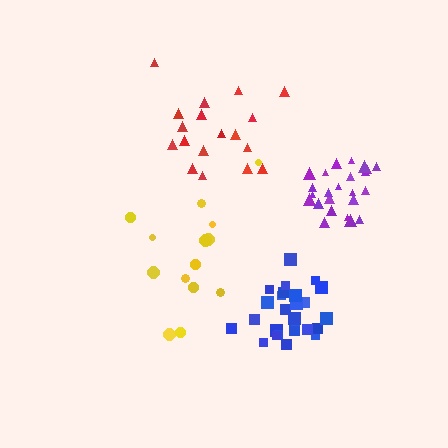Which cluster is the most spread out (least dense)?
Yellow.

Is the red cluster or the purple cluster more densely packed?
Purple.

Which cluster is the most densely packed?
Blue.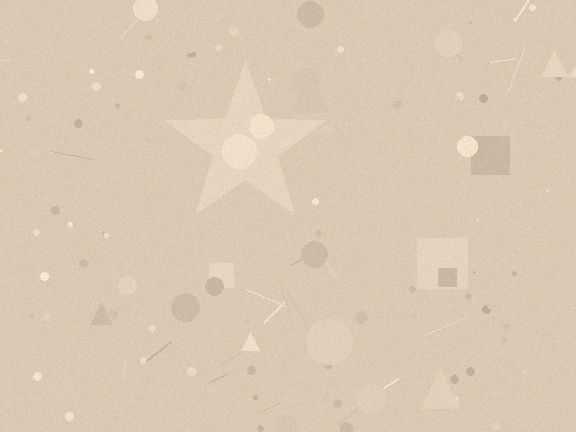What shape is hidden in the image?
A star is hidden in the image.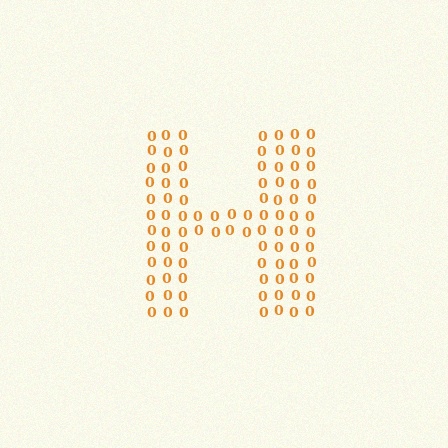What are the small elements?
The small elements are digit 0's.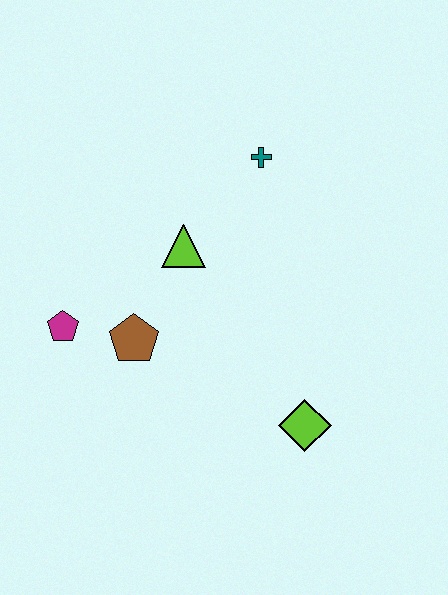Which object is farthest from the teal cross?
The lime diamond is farthest from the teal cross.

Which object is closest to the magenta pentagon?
The brown pentagon is closest to the magenta pentagon.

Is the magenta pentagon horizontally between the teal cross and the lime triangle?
No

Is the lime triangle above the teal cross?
No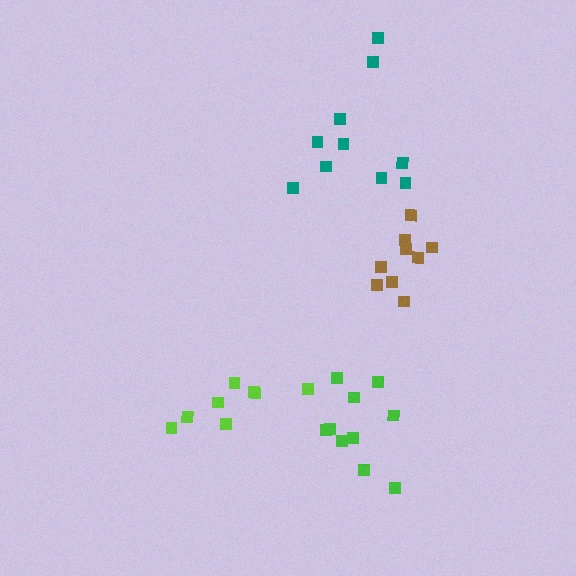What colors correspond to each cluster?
The clusters are colored: green, brown, lime, teal.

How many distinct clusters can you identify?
There are 4 distinct clusters.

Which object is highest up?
The teal cluster is topmost.